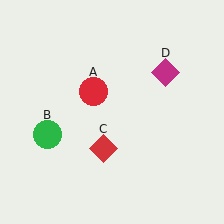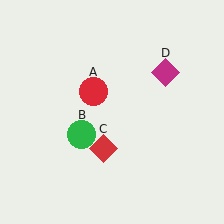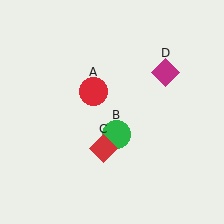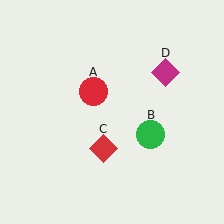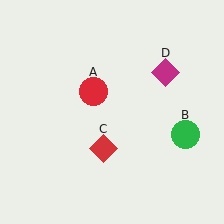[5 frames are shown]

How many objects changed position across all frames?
1 object changed position: green circle (object B).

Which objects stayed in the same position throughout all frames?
Red circle (object A) and red diamond (object C) and magenta diamond (object D) remained stationary.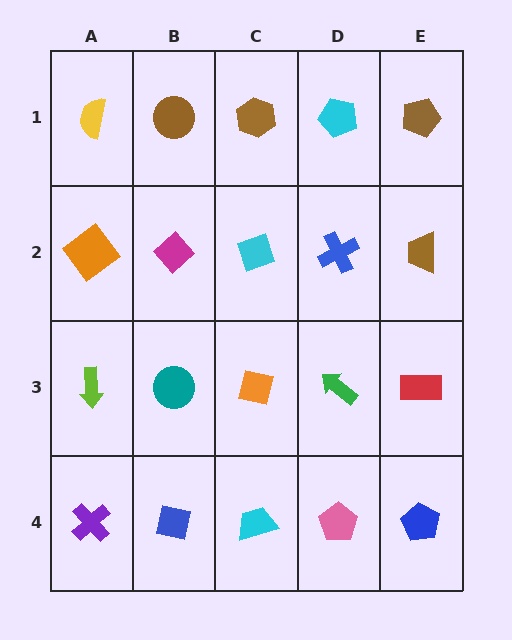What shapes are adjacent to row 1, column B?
A magenta diamond (row 2, column B), a yellow semicircle (row 1, column A), a brown hexagon (row 1, column C).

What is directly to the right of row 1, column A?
A brown circle.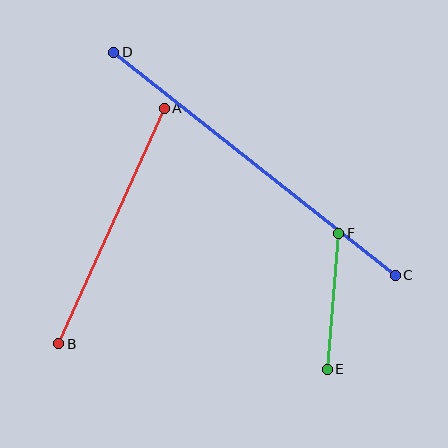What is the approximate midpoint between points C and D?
The midpoint is at approximately (254, 164) pixels.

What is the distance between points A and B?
The distance is approximately 258 pixels.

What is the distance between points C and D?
The distance is approximately 359 pixels.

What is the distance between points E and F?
The distance is approximately 136 pixels.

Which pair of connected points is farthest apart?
Points C and D are farthest apart.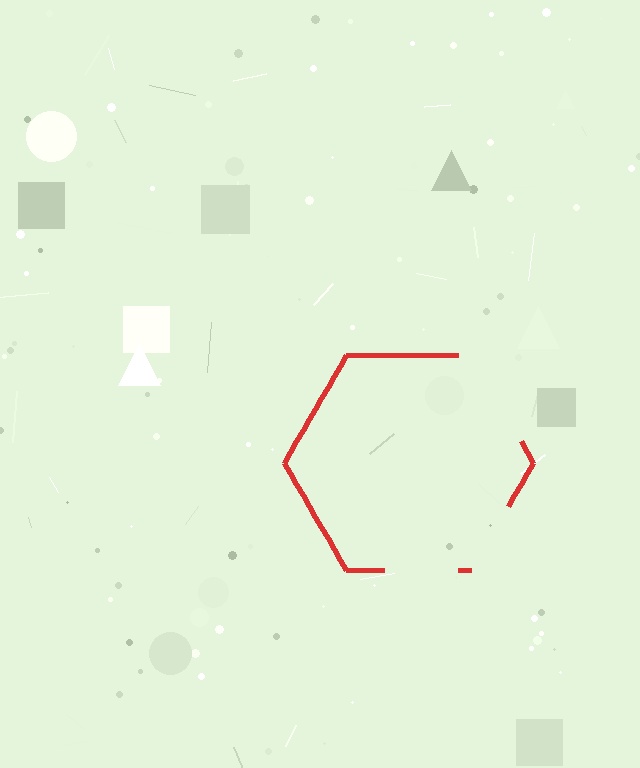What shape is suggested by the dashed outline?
The dashed outline suggests a hexagon.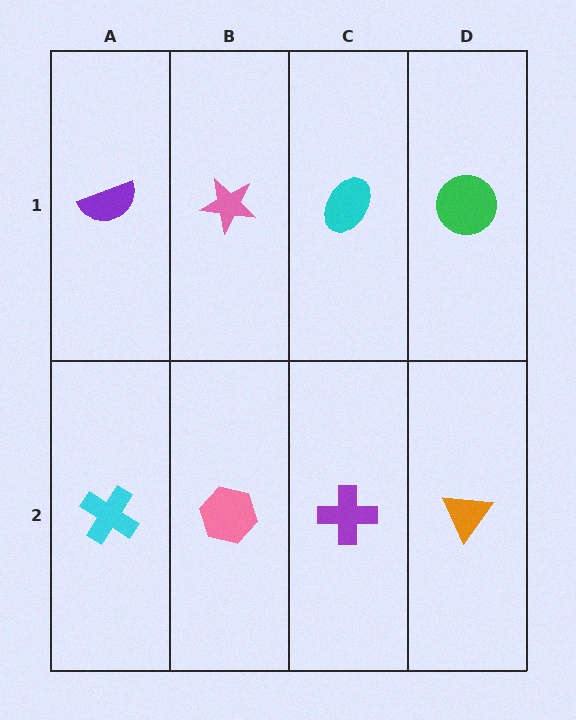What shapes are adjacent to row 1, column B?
A pink hexagon (row 2, column B), a purple semicircle (row 1, column A), a cyan ellipse (row 1, column C).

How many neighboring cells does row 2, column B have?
3.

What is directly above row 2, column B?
A pink star.